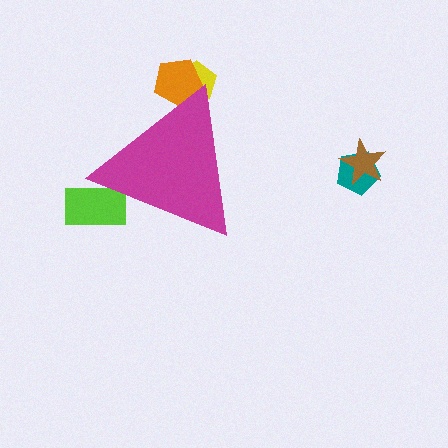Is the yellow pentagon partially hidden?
Yes, the yellow pentagon is partially hidden behind the magenta triangle.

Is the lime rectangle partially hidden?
Yes, the lime rectangle is partially hidden behind the magenta triangle.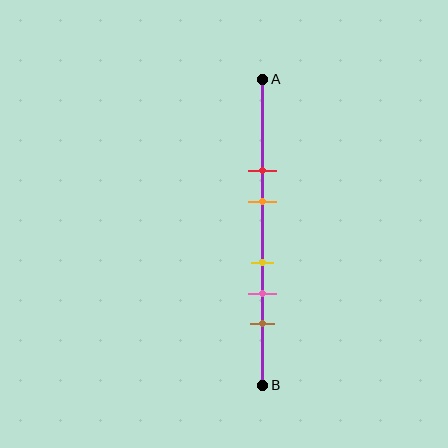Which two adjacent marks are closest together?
The yellow and pink marks are the closest adjacent pair.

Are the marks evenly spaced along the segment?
No, the marks are not evenly spaced.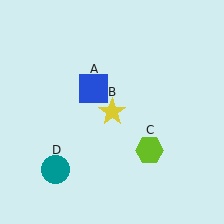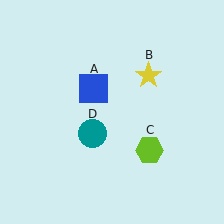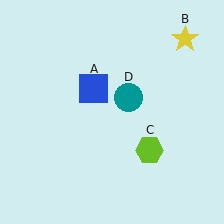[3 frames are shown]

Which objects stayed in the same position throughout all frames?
Blue square (object A) and lime hexagon (object C) remained stationary.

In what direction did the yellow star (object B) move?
The yellow star (object B) moved up and to the right.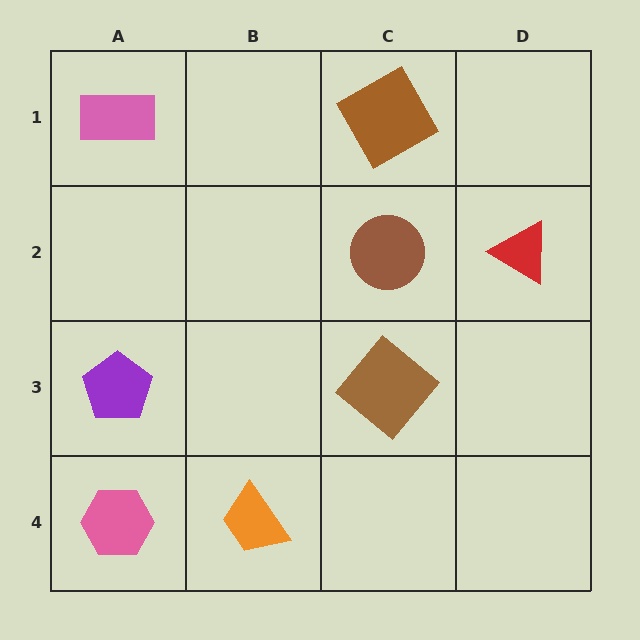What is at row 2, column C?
A brown circle.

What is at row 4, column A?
A pink hexagon.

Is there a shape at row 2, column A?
No, that cell is empty.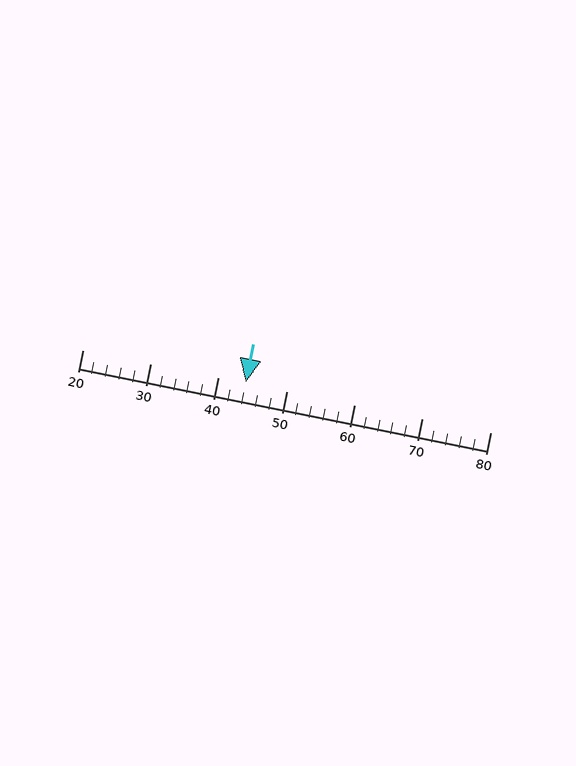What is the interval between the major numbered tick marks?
The major tick marks are spaced 10 units apart.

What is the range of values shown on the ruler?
The ruler shows values from 20 to 80.